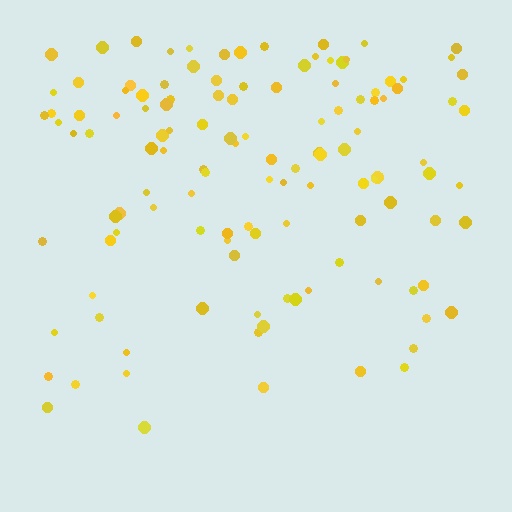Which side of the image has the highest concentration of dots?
The top.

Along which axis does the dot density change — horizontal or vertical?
Vertical.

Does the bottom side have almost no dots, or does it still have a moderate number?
Still a moderate number, just noticeably fewer than the top.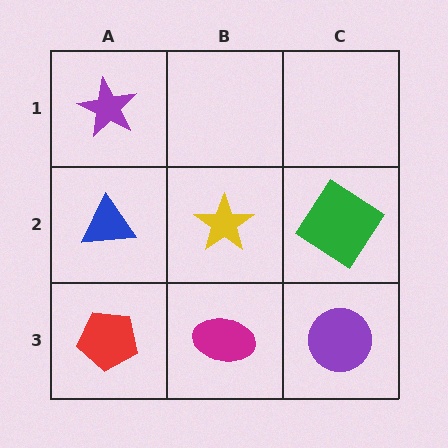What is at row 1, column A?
A purple star.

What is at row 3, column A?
A red pentagon.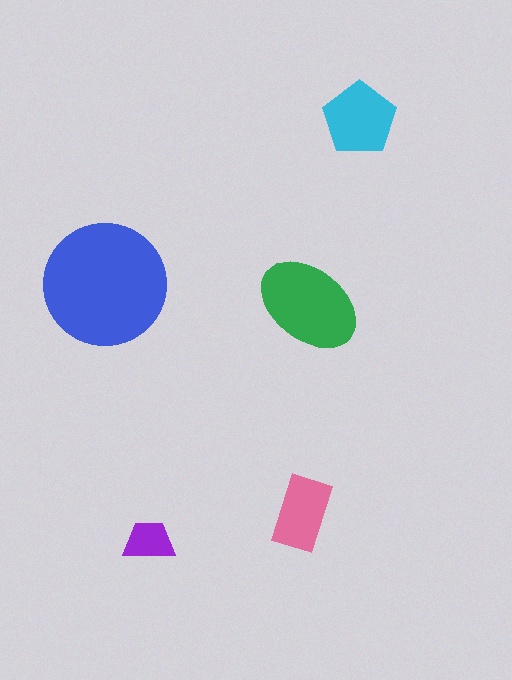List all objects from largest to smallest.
The blue circle, the green ellipse, the cyan pentagon, the pink rectangle, the purple trapezoid.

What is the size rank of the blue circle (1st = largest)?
1st.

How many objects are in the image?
There are 5 objects in the image.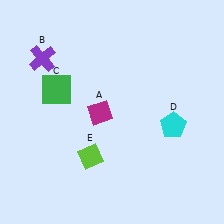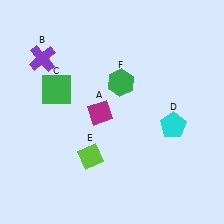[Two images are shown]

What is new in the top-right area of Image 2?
A green hexagon (F) was added in the top-right area of Image 2.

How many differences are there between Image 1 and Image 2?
There is 1 difference between the two images.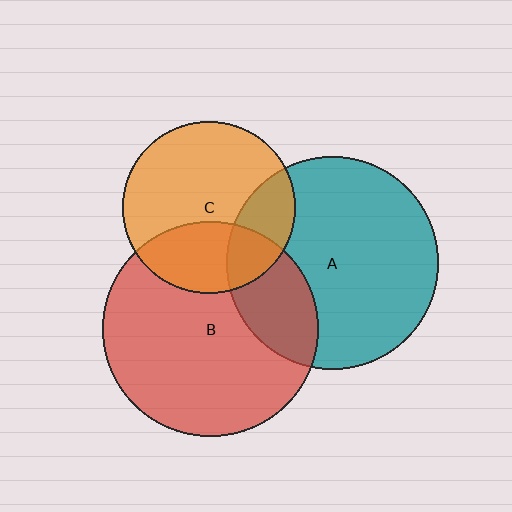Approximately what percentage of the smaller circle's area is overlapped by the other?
Approximately 25%.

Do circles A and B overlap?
Yes.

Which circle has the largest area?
Circle B (red).